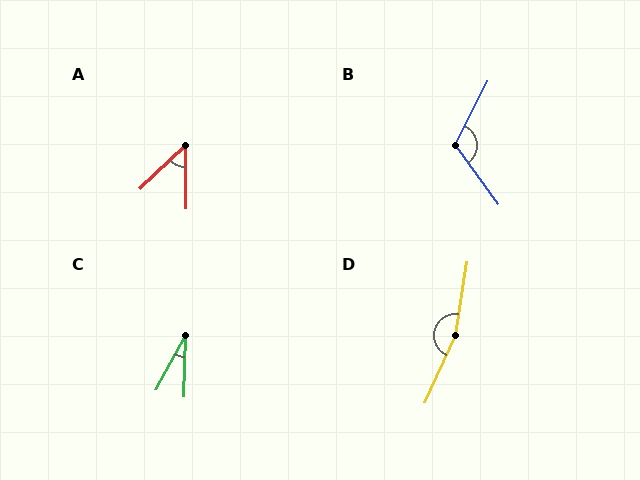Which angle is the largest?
D, at approximately 165 degrees.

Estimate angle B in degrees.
Approximately 117 degrees.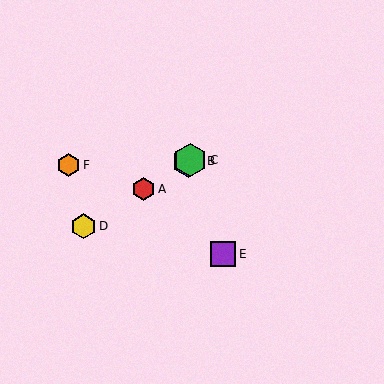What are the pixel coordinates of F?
Object F is at (68, 165).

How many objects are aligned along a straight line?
4 objects (A, B, C, D) are aligned along a straight line.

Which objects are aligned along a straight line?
Objects A, B, C, D are aligned along a straight line.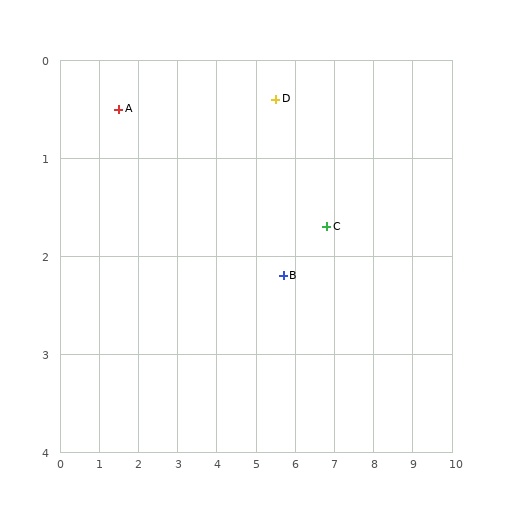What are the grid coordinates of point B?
Point B is at approximately (5.7, 2.2).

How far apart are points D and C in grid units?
Points D and C are about 1.8 grid units apart.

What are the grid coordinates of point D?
Point D is at approximately (5.5, 0.4).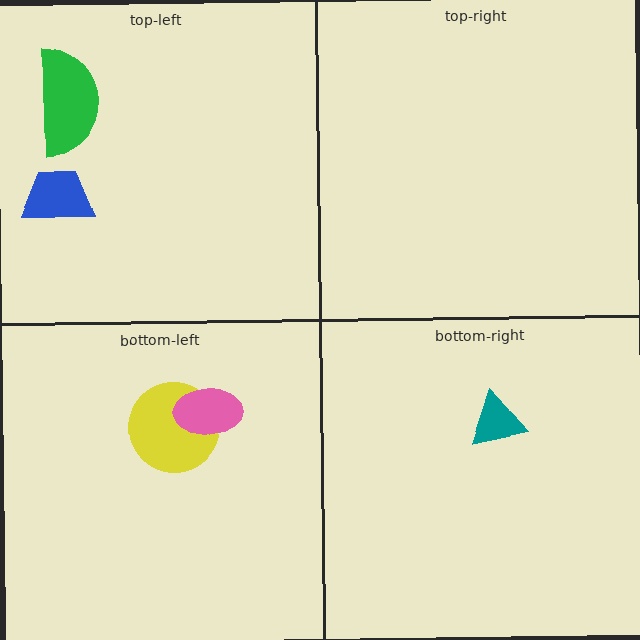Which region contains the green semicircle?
The top-left region.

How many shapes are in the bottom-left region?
2.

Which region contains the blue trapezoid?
The top-left region.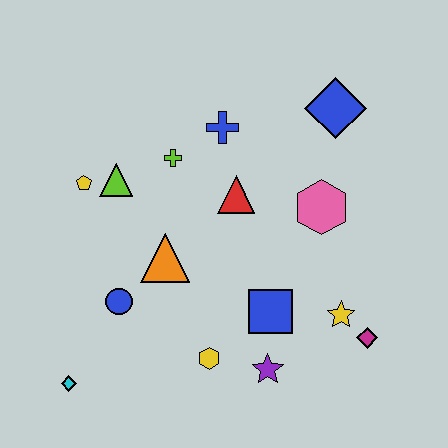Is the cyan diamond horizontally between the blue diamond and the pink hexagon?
No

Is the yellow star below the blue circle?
Yes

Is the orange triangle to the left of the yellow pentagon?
No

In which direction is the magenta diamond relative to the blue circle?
The magenta diamond is to the right of the blue circle.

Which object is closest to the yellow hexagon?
The purple star is closest to the yellow hexagon.